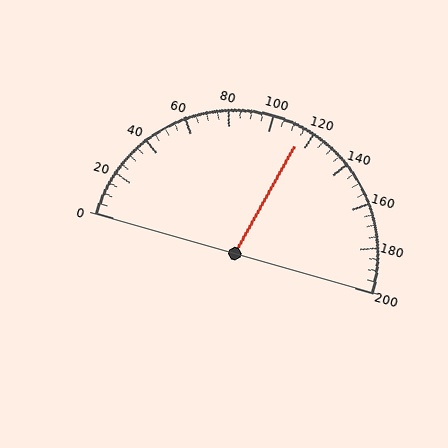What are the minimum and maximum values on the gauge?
The gauge ranges from 0 to 200.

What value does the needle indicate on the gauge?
The needle indicates approximately 115.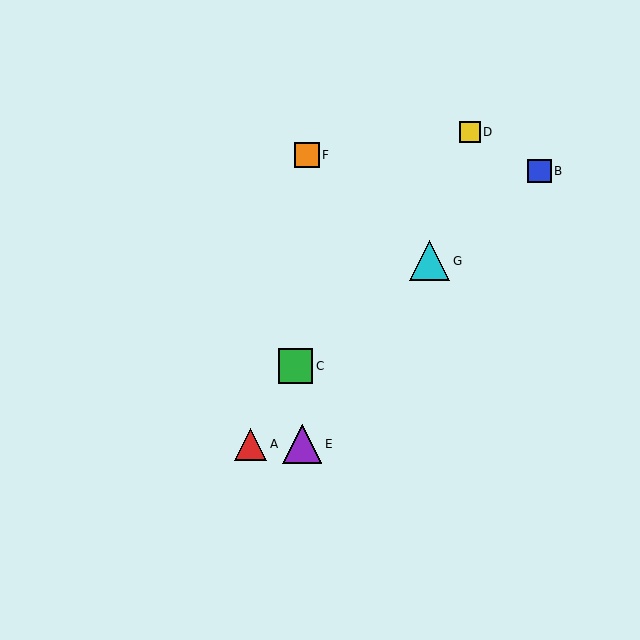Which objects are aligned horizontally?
Objects A, E are aligned horizontally.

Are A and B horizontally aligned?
No, A is at y≈444 and B is at y≈171.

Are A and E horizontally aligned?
Yes, both are at y≈444.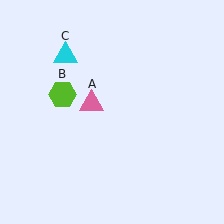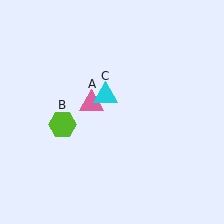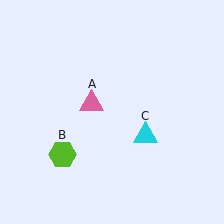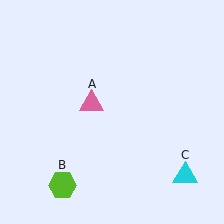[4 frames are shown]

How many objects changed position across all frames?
2 objects changed position: lime hexagon (object B), cyan triangle (object C).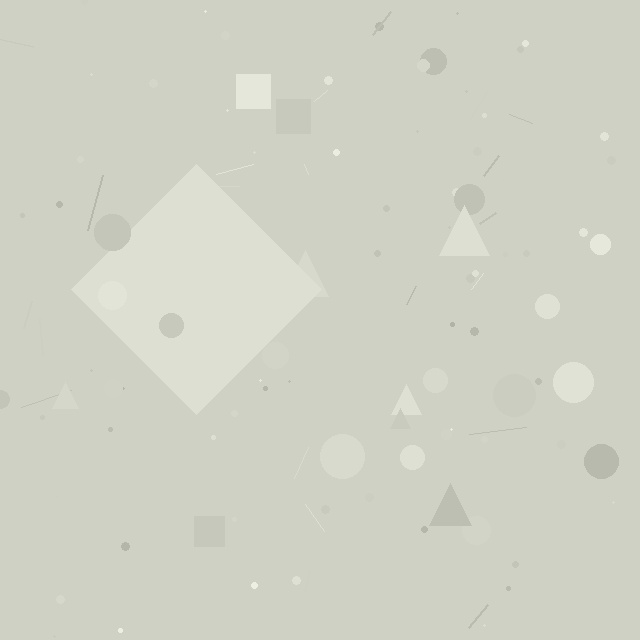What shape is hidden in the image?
A diamond is hidden in the image.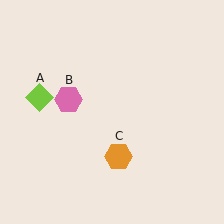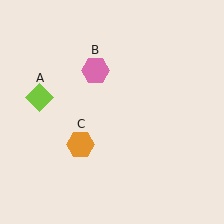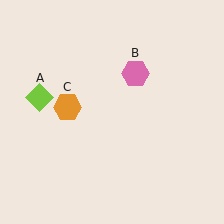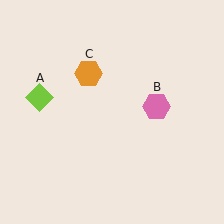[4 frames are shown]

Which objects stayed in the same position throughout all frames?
Lime diamond (object A) remained stationary.